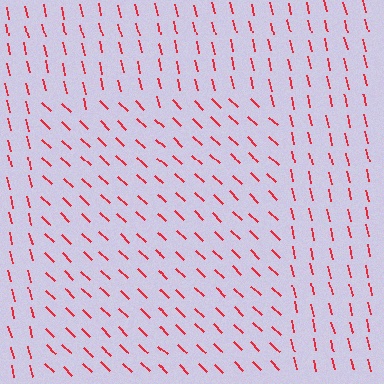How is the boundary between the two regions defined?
The boundary is defined purely by a change in line orientation (approximately 33 degrees difference). All lines are the same color and thickness.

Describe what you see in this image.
The image is filled with small red line segments. A rectangle region in the image has lines oriented differently from the surrounding lines, creating a visible texture boundary.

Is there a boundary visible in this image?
Yes, there is a texture boundary formed by a change in line orientation.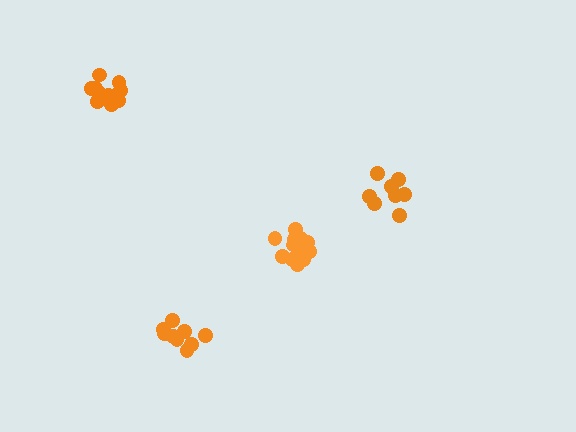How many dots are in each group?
Group 1: 8 dots, Group 2: 9 dots, Group 3: 14 dots, Group 4: 11 dots (42 total).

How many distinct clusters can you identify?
There are 4 distinct clusters.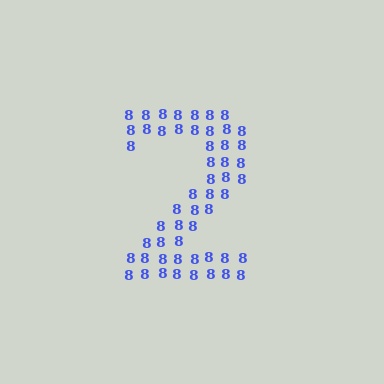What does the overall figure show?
The overall figure shows the digit 2.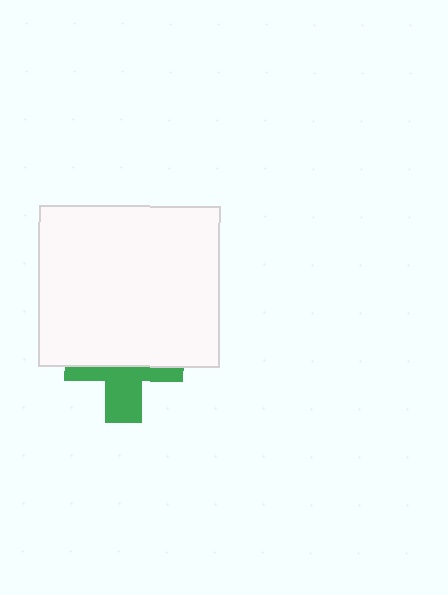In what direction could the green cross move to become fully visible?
The green cross could move down. That would shift it out from behind the white rectangle entirely.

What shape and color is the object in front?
The object in front is a white rectangle.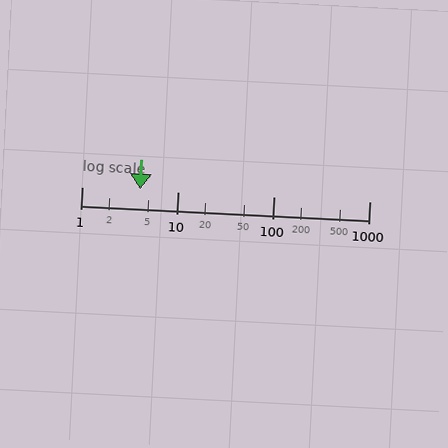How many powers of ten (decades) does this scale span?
The scale spans 3 decades, from 1 to 1000.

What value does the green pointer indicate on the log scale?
The pointer indicates approximately 4.1.